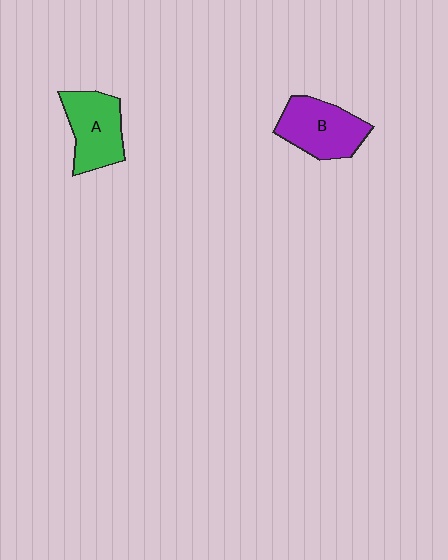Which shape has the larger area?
Shape B (purple).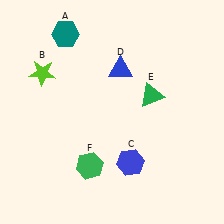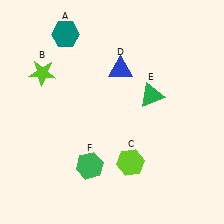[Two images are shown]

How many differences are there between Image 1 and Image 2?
There is 1 difference between the two images.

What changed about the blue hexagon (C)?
In Image 1, C is blue. In Image 2, it changed to lime.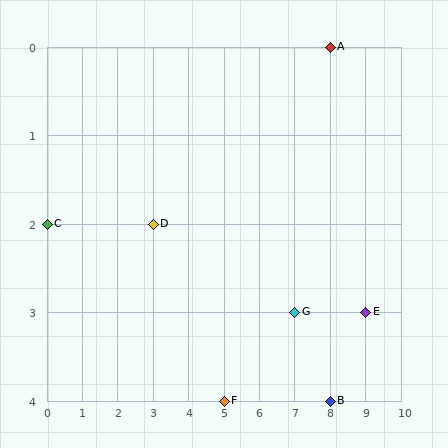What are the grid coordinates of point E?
Point E is at grid coordinates (9, 3).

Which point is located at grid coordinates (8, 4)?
Point B is at (8, 4).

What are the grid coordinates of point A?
Point A is at grid coordinates (8, 0).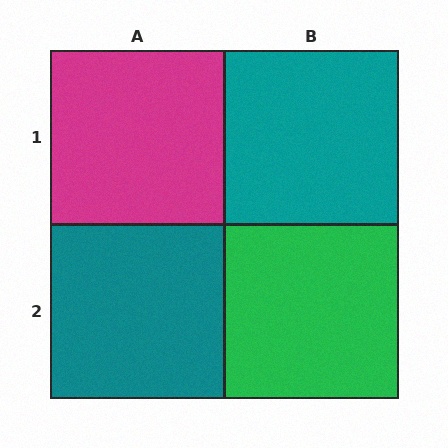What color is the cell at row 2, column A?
Teal.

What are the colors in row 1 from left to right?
Magenta, teal.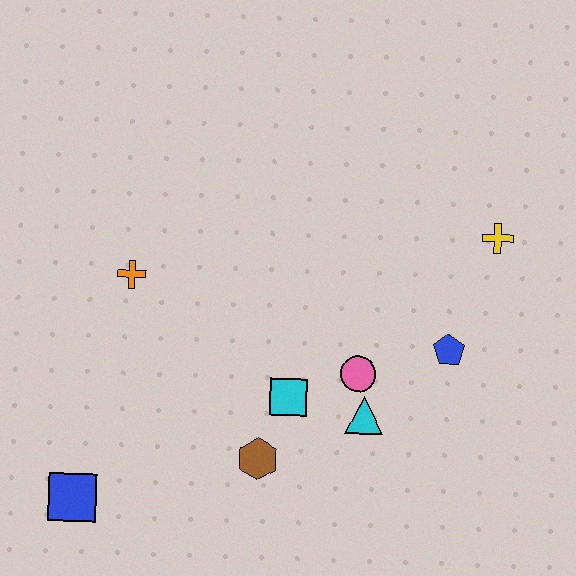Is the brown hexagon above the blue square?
Yes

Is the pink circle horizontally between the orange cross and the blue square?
No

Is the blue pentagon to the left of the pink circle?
No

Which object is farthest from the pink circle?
The blue square is farthest from the pink circle.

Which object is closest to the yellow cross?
The blue pentagon is closest to the yellow cross.